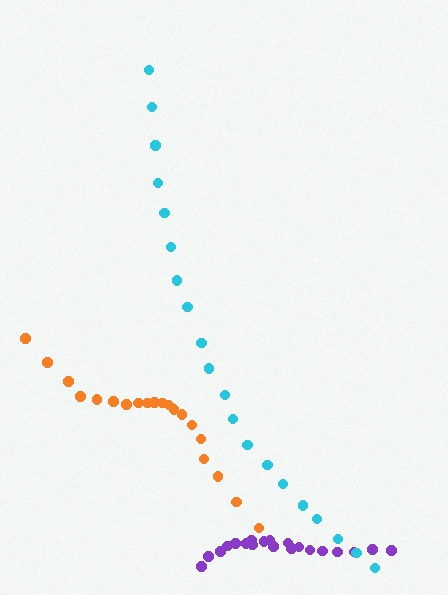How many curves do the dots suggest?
There are 3 distinct paths.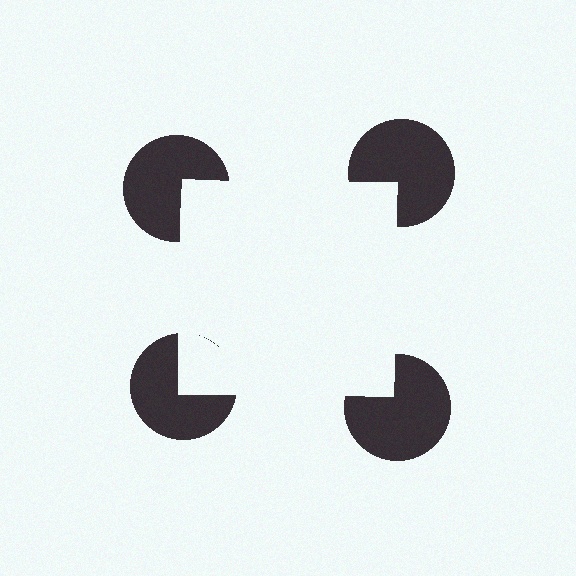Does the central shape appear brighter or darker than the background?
It typically appears slightly brighter than the background, even though no actual brightness change is drawn.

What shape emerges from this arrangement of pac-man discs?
An illusory square — its edges are inferred from the aligned wedge cuts in the pac-man discs, not physically drawn.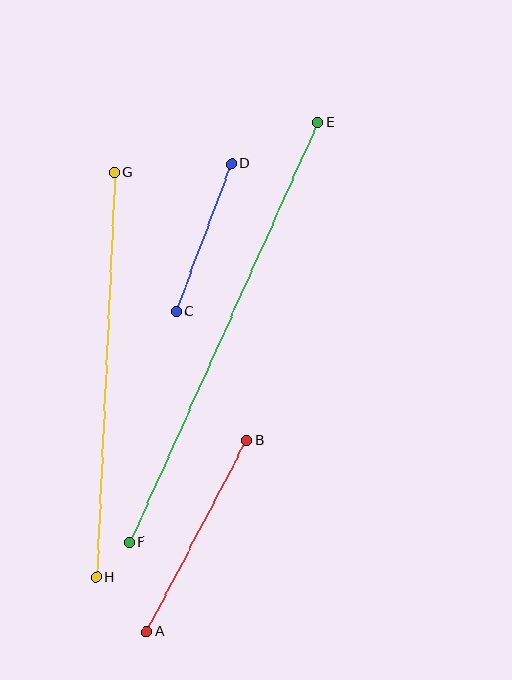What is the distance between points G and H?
The distance is approximately 405 pixels.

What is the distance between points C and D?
The distance is approximately 157 pixels.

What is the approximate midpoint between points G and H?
The midpoint is at approximately (105, 375) pixels.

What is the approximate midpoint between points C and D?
The midpoint is at approximately (204, 238) pixels.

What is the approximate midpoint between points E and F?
The midpoint is at approximately (224, 332) pixels.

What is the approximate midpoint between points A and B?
The midpoint is at approximately (197, 536) pixels.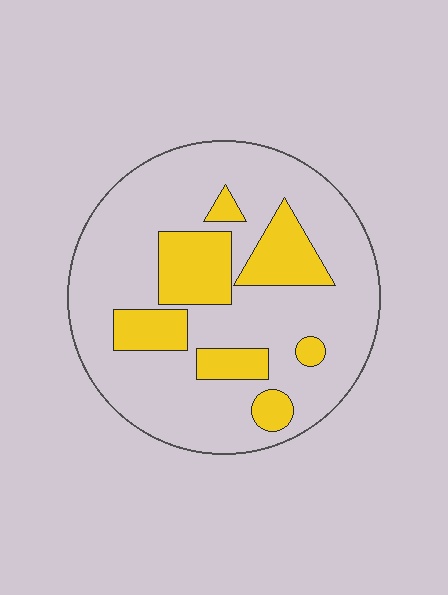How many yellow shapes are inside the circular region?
7.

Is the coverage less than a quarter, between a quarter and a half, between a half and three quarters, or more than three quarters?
Less than a quarter.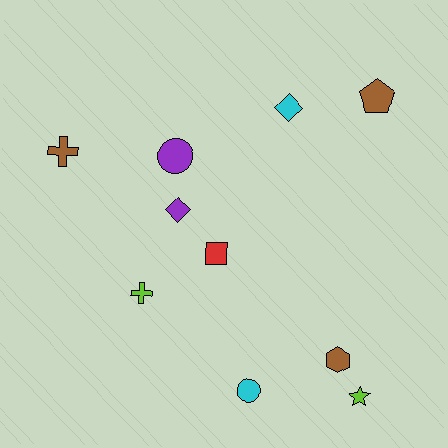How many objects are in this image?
There are 10 objects.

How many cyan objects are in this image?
There are 2 cyan objects.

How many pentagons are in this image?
There is 1 pentagon.